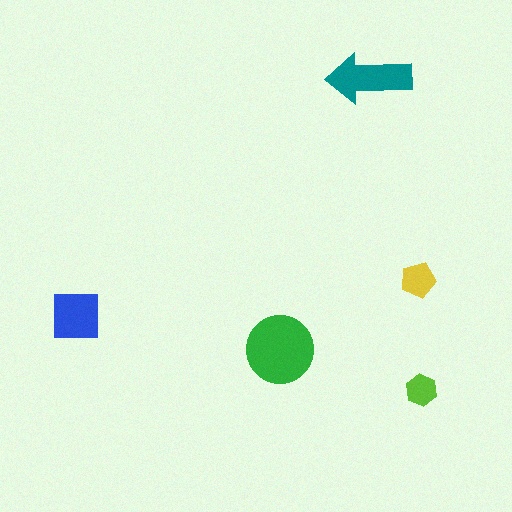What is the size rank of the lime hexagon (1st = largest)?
5th.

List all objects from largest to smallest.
The green circle, the teal arrow, the blue square, the yellow pentagon, the lime hexagon.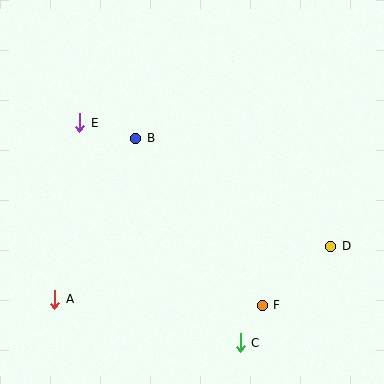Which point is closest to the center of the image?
Point B at (136, 138) is closest to the center.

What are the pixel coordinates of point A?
Point A is at (55, 299).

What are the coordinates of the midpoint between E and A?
The midpoint between E and A is at (67, 211).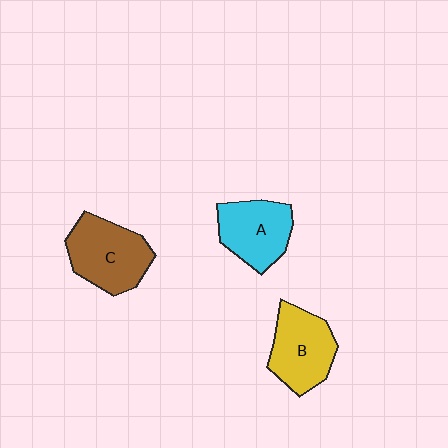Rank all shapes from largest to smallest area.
From largest to smallest: C (brown), B (yellow), A (cyan).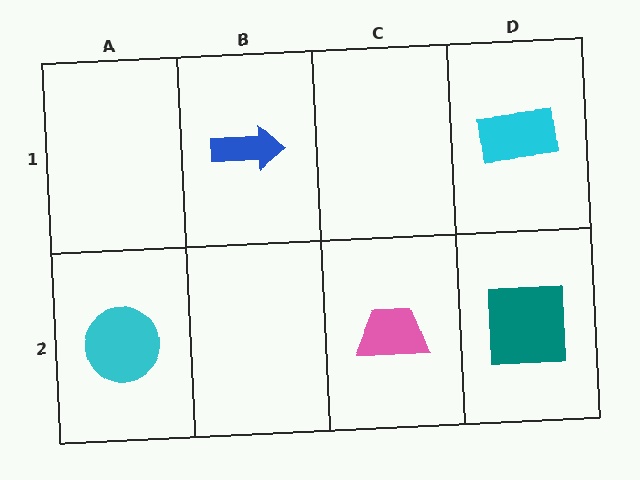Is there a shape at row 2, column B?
No, that cell is empty.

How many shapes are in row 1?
2 shapes.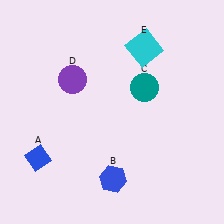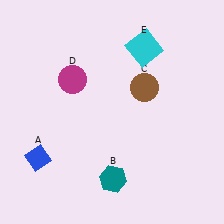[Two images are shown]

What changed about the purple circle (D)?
In Image 1, D is purple. In Image 2, it changed to magenta.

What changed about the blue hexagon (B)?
In Image 1, B is blue. In Image 2, it changed to teal.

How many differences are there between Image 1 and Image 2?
There are 3 differences between the two images.